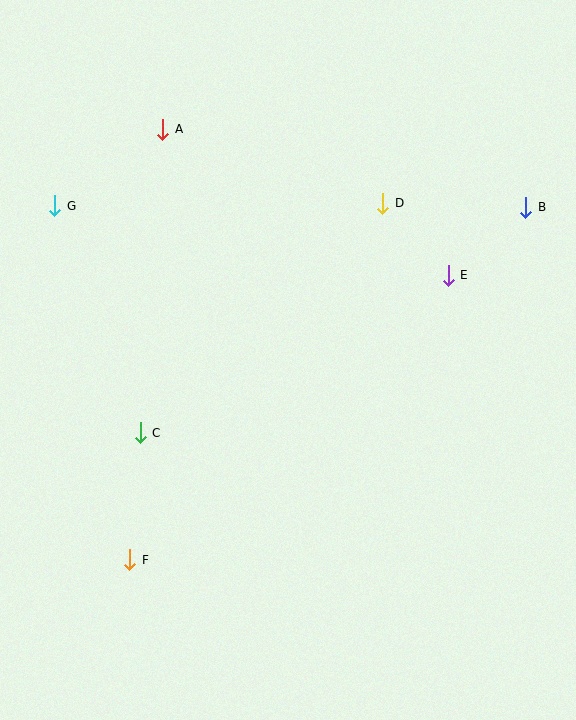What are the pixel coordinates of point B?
Point B is at (526, 207).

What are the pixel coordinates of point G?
Point G is at (55, 206).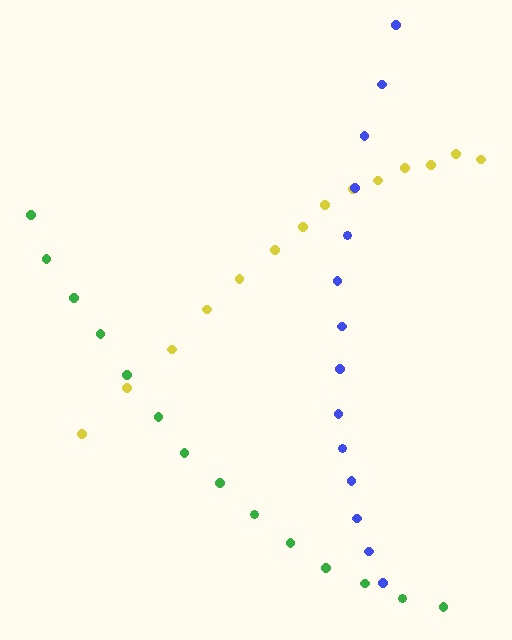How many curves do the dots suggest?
There are 3 distinct paths.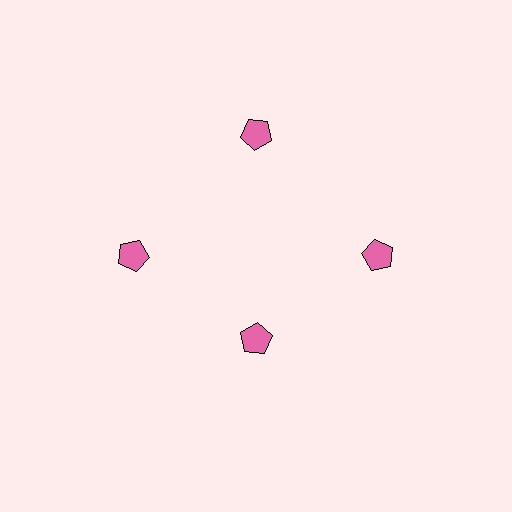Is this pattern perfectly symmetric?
No. The 4 pink pentagons are arranged in a ring, but one element near the 6 o'clock position is pulled inward toward the center, breaking the 4-fold rotational symmetry.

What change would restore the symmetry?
The symmetry would be restored by moving it outward, back onto the ring so that all 4 pentagons sit at equal angles and equal distance from the center.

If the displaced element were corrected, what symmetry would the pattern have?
It would have 4-fold rotational symmetry — the pattern would map onto itself every 90 degrees.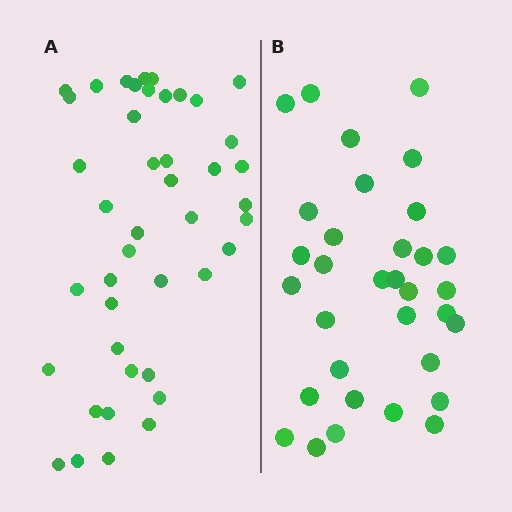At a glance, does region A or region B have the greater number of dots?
Region A (the left region) has more dots.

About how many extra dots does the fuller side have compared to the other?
Region A has roughly 10 or so more dots than region B.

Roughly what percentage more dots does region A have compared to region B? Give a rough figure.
About 30% more.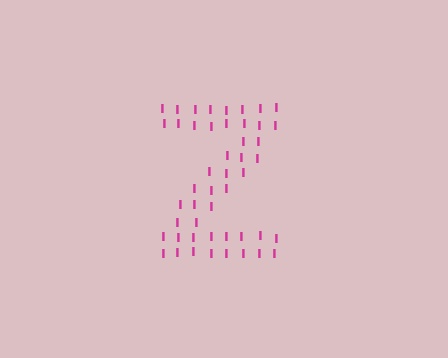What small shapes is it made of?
It is made of small letter I's.